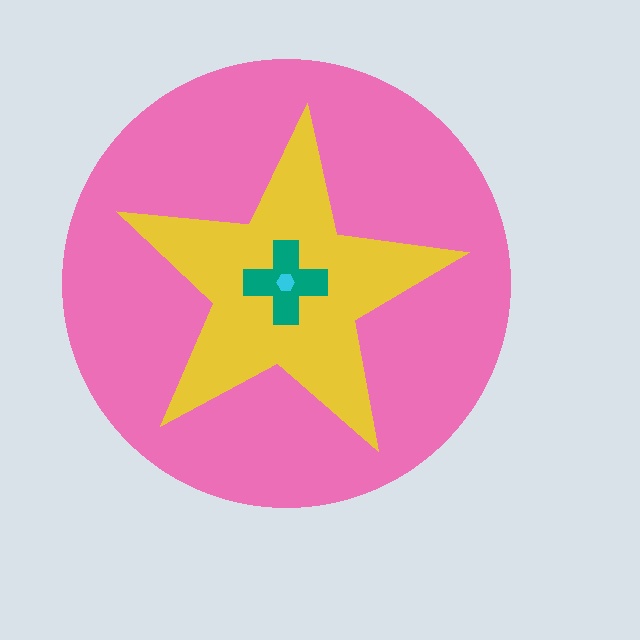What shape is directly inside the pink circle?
The yellow star.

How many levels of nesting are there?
4.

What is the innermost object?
The cyan hexagon.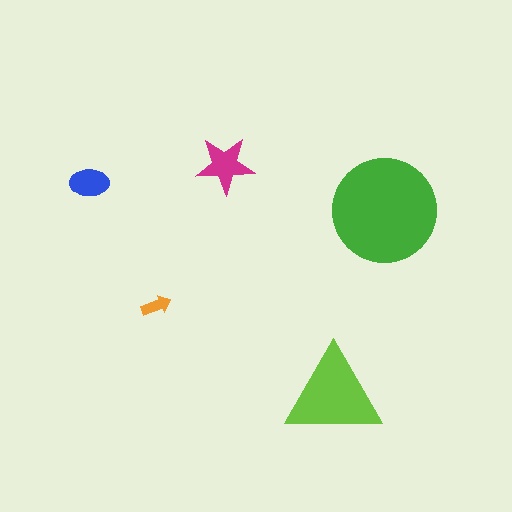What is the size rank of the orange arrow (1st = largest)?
5th.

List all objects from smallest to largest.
The orange arrow, the blue ellipse, the magenta star, the lime triangle, the green circle.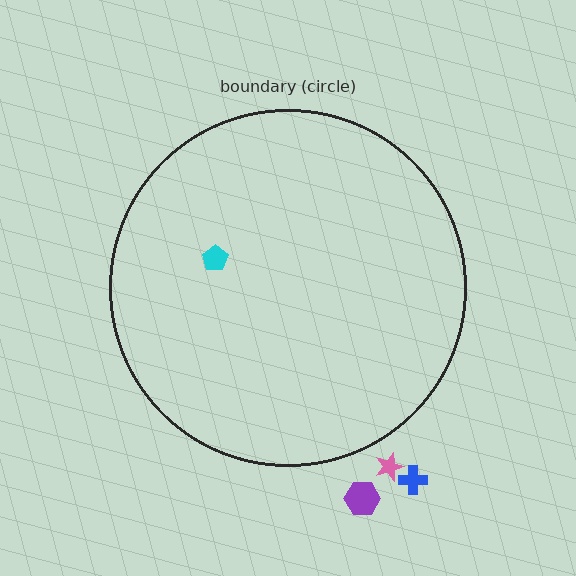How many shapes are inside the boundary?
1 inside, 3 outside.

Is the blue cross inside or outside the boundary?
Outside.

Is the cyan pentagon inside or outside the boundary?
Inside.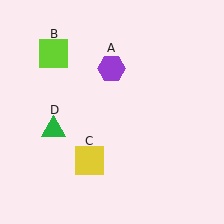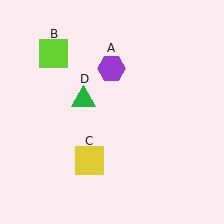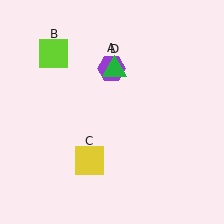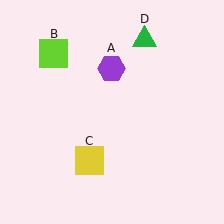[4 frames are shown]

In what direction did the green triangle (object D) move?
The green triangle (object D) moved up and to the right.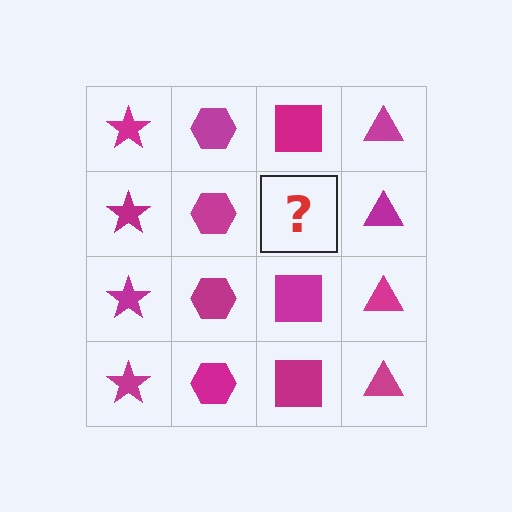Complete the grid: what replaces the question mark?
The question mark should be replaced with a magenta square.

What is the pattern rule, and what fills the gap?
The rule is that each column has a consistent shape. The gap should be filled with a magenta square.